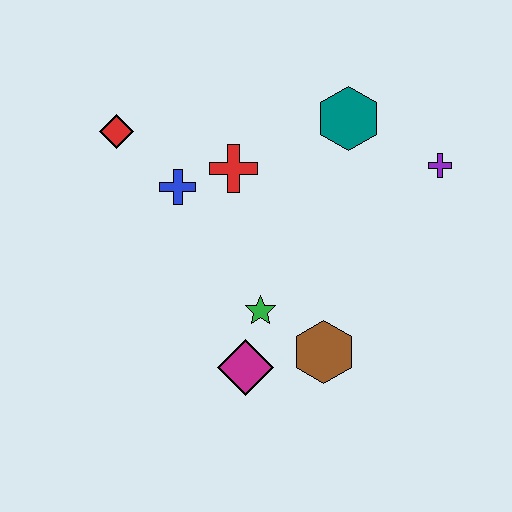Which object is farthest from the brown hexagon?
The red diamond is farthest from the brown hexagon.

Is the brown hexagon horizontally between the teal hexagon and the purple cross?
No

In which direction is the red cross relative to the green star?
The red cross is above the green star.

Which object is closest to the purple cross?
The teal hexagon is closest to the purple cross.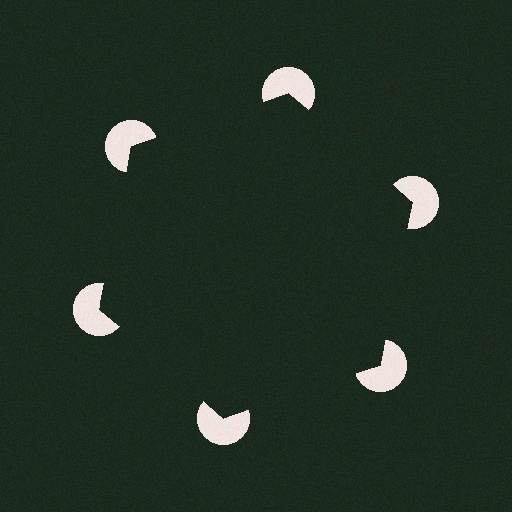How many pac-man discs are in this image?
There are 6 — one at each vertex of the illusory hexagon.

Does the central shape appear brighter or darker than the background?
It typically appears slightly darker than the background, even though no actual brightness change is drawn.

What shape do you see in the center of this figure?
An illusory hexagon — its edges are inferred from the aligned wedge cuts in the pac-man discs, not physically drawn.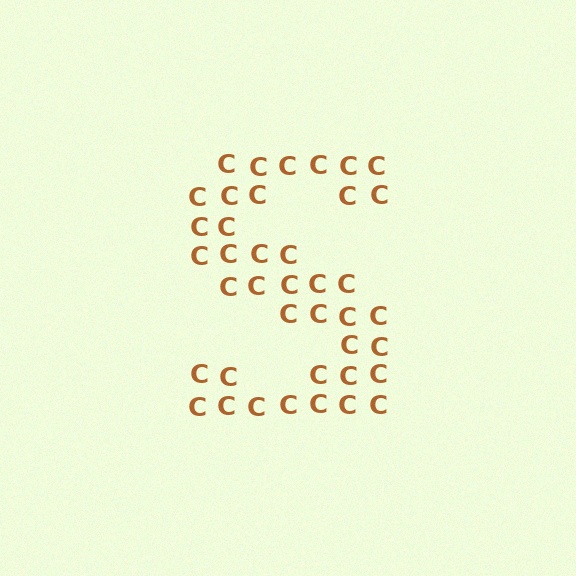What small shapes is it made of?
It is made of small letter C's.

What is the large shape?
The large shape is the letter S.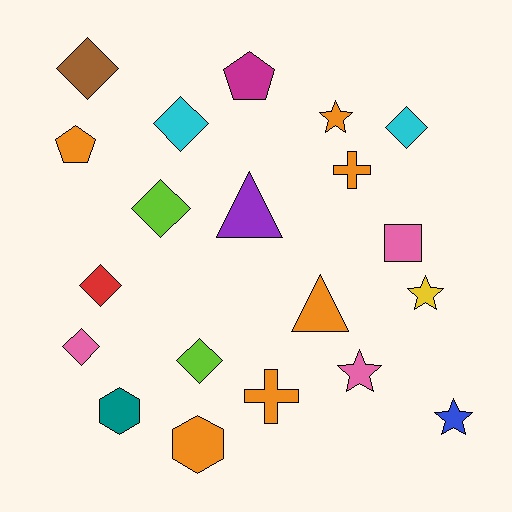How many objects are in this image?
There are 20 objects.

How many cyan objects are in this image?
There are 2 cyan objects.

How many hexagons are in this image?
There are 2 hexagons.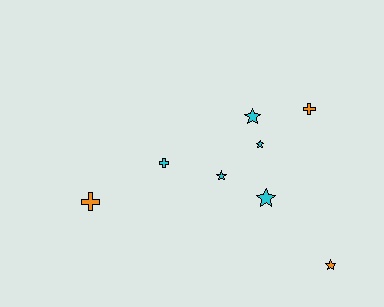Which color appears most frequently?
Cyan, with 5 objects.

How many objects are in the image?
There are 8 objects.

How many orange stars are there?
There is 1 orange star.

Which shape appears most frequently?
Star, with 5 objects.